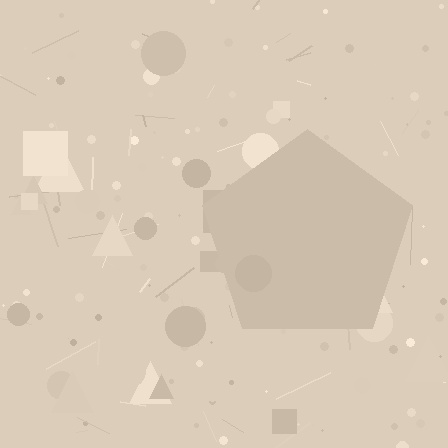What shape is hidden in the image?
A pentagon is hidden in the image.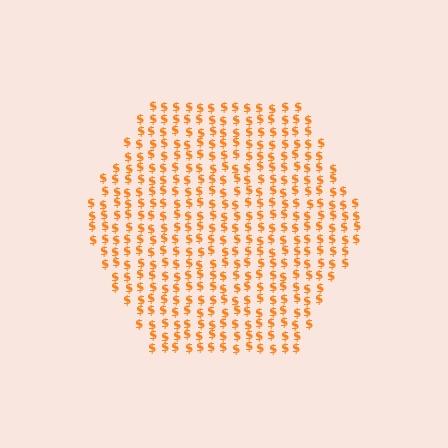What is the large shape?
The large shape is a hexagon.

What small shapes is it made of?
It is made of small dollar signs.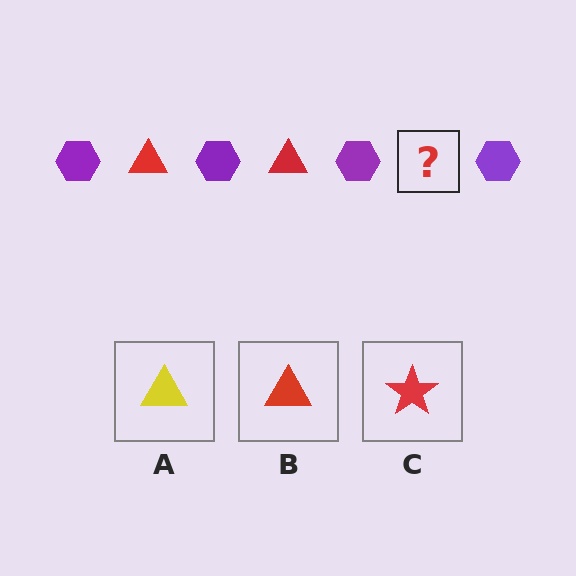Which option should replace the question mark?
Option B.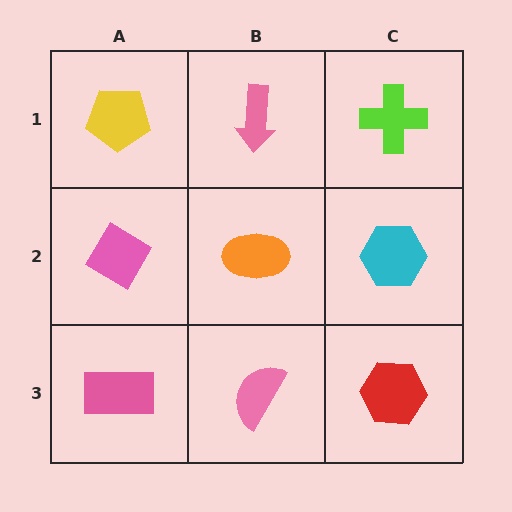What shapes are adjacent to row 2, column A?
A yellow pentagon (row 1, column A), a pink rectangle (row 3, column A), an orange ellipse (row 2, column B).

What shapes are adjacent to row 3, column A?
A pink diamond (row 2, column A), a pink semicircle (row 3, column B).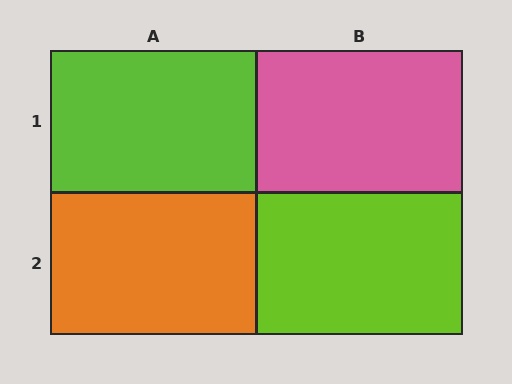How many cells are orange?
1 cell is orange.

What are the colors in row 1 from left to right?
Lime, pink.